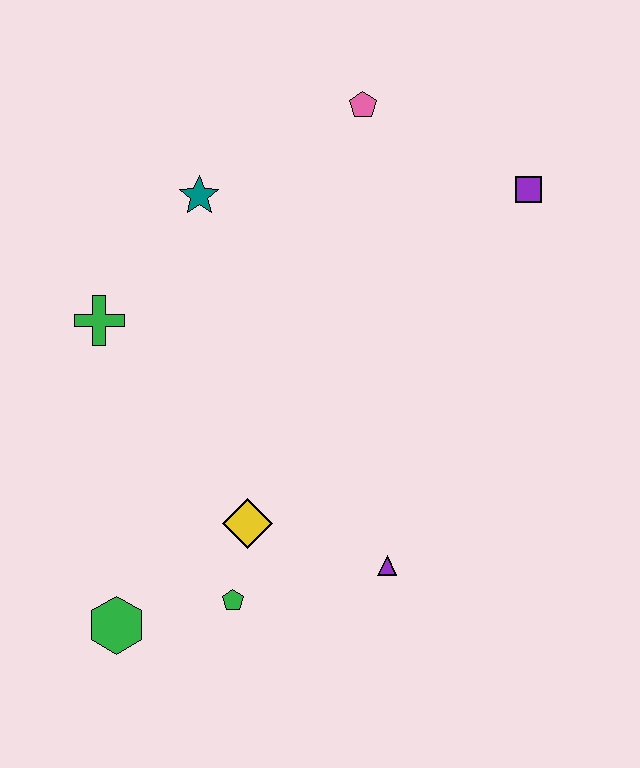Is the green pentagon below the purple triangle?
Yes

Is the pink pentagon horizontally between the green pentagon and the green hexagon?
No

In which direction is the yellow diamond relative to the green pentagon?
The yellow diamond is above the green pentagon.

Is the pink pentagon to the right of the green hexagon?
Yes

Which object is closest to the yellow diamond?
The green pentagon is closest to the yellow diamond.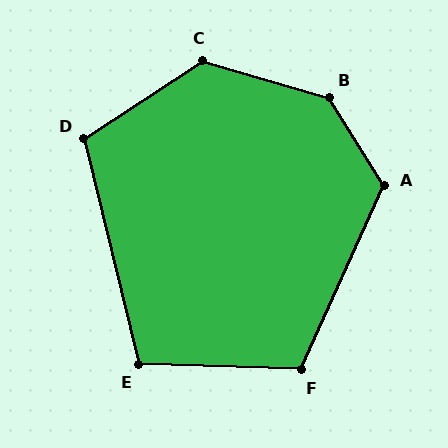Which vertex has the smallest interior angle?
E, at approximately 105 degrees.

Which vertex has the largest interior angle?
B, at approximately 138 degrees.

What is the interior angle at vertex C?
Approximately 131 degrees (obtuse).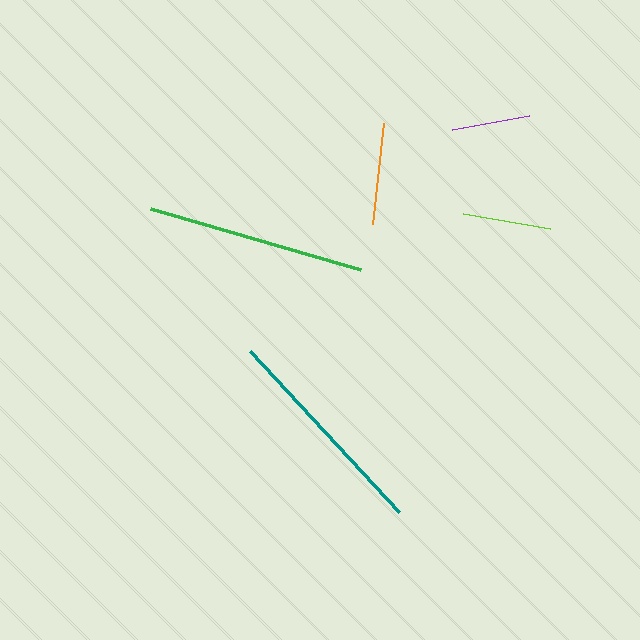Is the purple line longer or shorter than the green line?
The green line is longer than the purple line.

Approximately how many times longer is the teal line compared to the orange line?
The teal line is approximately 2.1 times the length of the orange line.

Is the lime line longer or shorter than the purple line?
The lime line is longer than the purple line.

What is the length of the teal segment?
The teal segment is approximately 219 pixels long.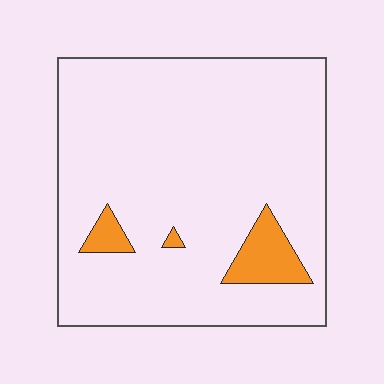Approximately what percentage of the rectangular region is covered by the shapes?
Approximately 10%.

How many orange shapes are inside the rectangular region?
3.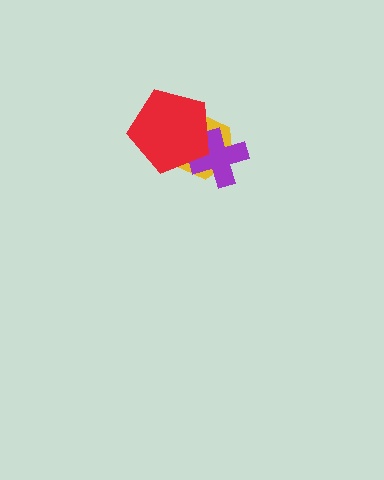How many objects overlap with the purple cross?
2 objects overlap with the purple cross.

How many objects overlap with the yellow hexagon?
2 objects overlap with the yellow hexagon.